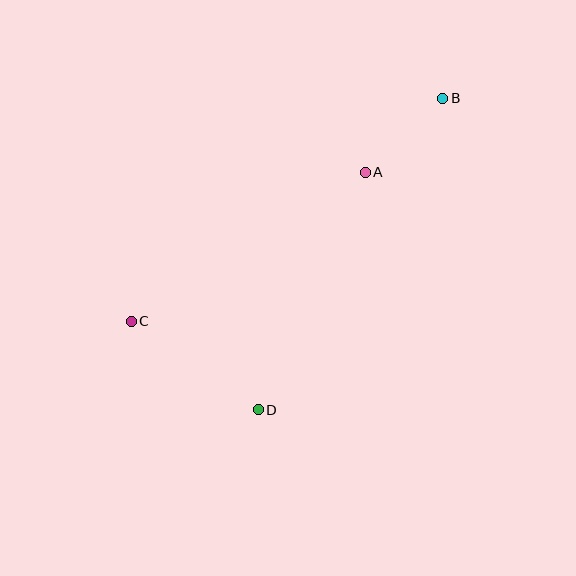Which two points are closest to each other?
Points A and B are closest to each other.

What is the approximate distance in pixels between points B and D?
The distance between B and D is approximately 362 pixels.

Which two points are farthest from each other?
Points B and C are farthest from each other.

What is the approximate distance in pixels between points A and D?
The distance between A and D is approximately 261 pixels.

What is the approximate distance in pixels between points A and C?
The distance between A and C is approximately 278 pixels.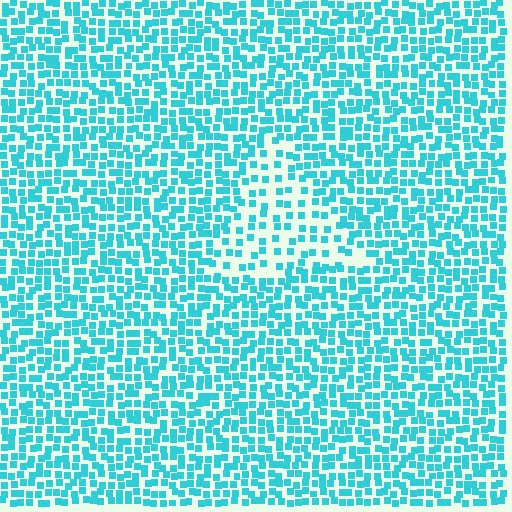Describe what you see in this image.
The image contains small cyan elements arranged at two different densities. A triangle-shaped region is visible where the elements are less densely packed than the surrounding area.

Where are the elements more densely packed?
The elements are more densely packed outside the triangle boundary.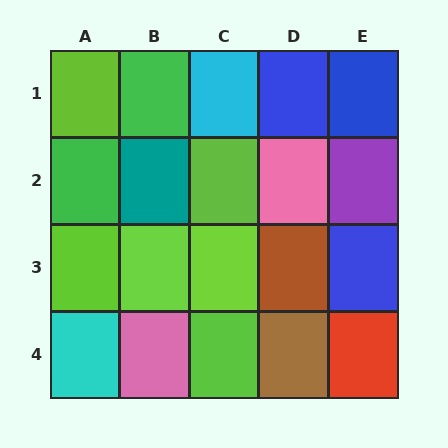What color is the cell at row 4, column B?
Pink.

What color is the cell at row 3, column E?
Blue.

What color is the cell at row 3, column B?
Lime.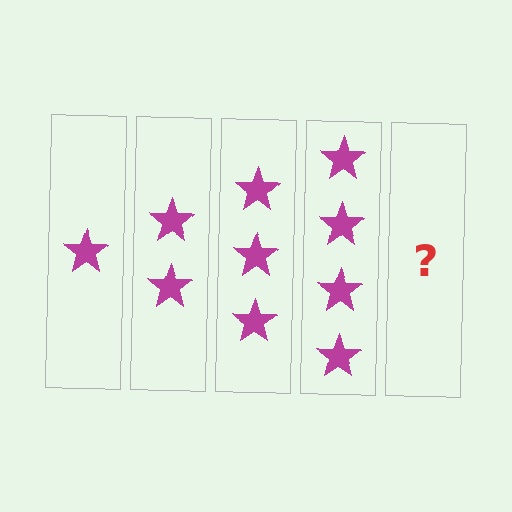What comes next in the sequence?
The next element should be 5 stars.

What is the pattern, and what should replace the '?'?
The pattern is that each step adds one more star. The '?' should be 5 stars.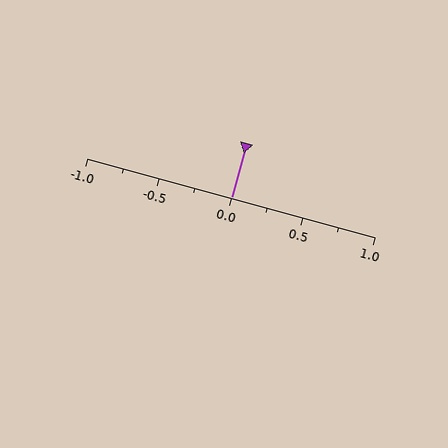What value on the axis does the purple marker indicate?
The marker indicates approximately 0.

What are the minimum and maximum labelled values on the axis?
The axis runs from -1.0 to 1.0.